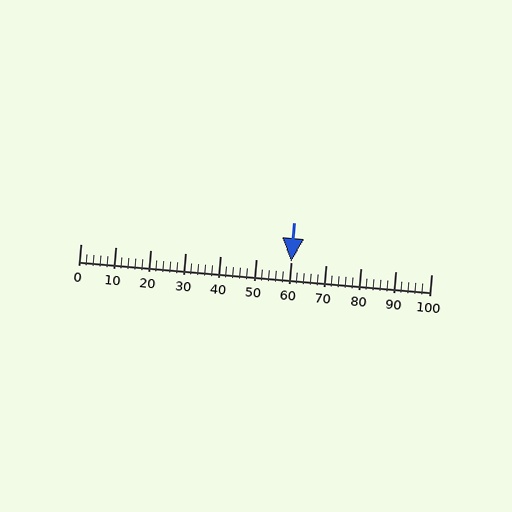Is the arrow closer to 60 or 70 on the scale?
The arrow is closer to 60.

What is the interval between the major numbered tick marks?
The major tick marks are spaced 10 units apart.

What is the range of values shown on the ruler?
The ruler shows values from 0 to 100.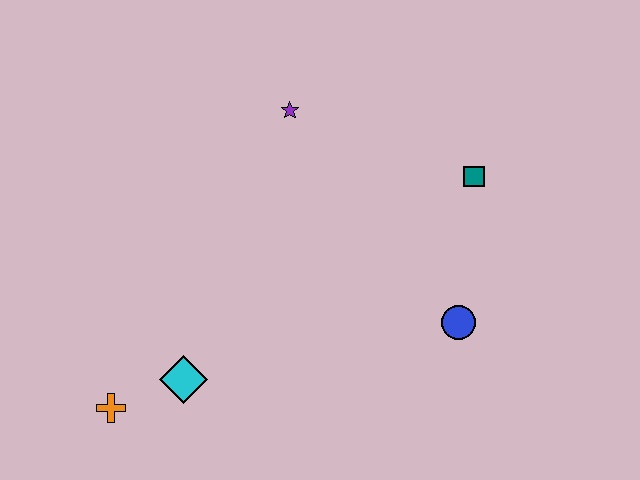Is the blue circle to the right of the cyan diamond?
Yes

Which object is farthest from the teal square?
The orange cross is farthest from the teal square.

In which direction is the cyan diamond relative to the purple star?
The cyan diamond is below the purple star.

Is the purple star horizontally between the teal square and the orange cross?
Yes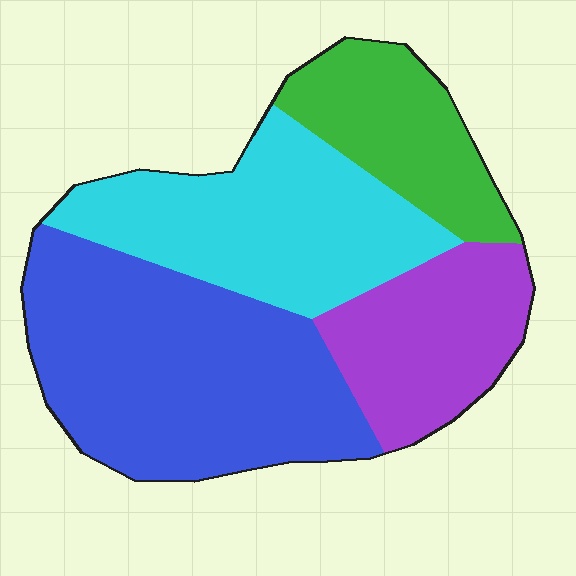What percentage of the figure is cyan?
Cyan takes up between a quarter and a half of the figure.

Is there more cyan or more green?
Cyan.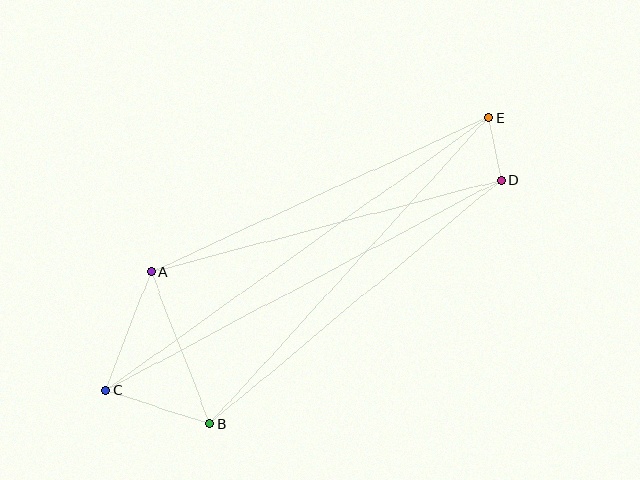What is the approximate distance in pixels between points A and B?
The distance between A and B is approximately 163 pixels.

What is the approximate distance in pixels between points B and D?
The distance between B and D is approximately 380 pixels.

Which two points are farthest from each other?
Points C and E are farthest from each other.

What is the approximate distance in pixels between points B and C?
The distance between B and C is approximately 110 pixels.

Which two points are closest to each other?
Points D and E are closest to each other.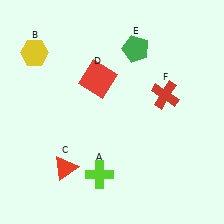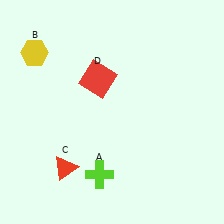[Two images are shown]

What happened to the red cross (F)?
The red cross (F) was removed in Image 2. It was in the top-right area of Image 1.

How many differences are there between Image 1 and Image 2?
There are 2 differences between the two images.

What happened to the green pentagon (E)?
The green pentagon (E) was removed in Image 2. It was in the top-right area of Image 1.